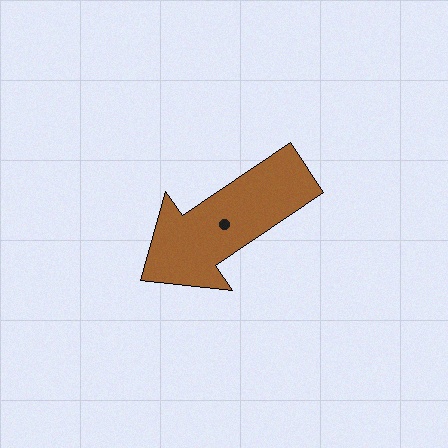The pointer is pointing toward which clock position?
Roughly 8 o'clock.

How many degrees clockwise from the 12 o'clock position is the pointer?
Approximately 236 degrees.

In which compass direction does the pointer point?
Southwest.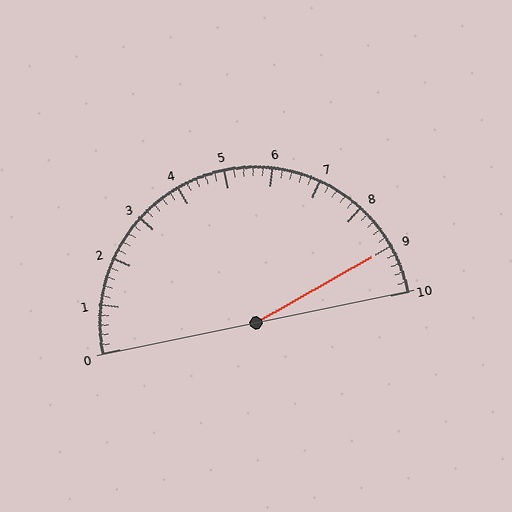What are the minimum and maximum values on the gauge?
The gauge ranges from 0 to 10.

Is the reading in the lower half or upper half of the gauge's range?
The reading is in the upper half of the range (0 to 10).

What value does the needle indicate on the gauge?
The needle indicates approximately 9.0.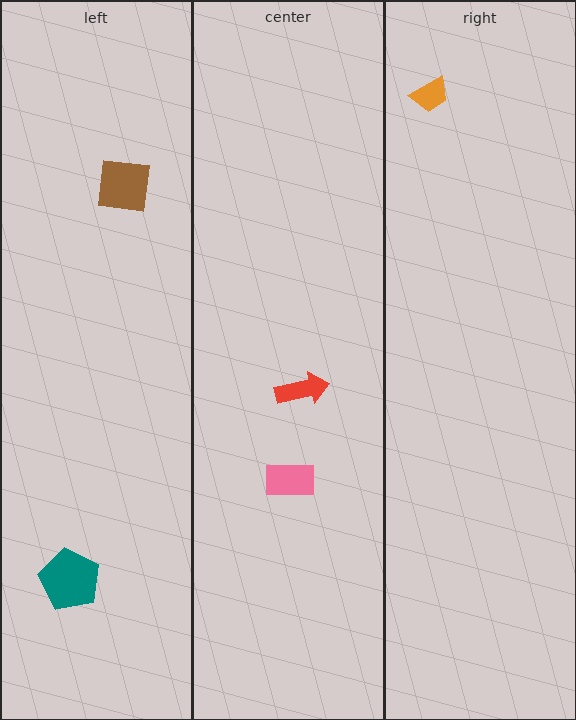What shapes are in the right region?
The orange trapezoid.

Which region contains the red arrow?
The center region.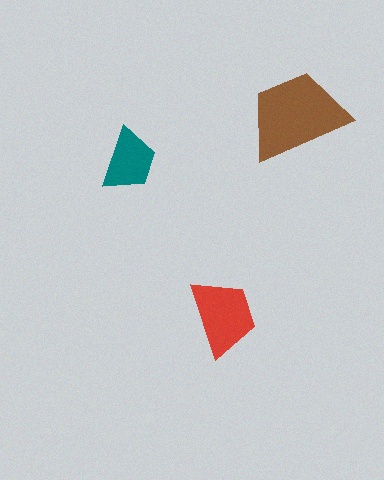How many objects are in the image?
There are 3 objects in the image.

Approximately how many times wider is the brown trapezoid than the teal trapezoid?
About 1.5 times wider.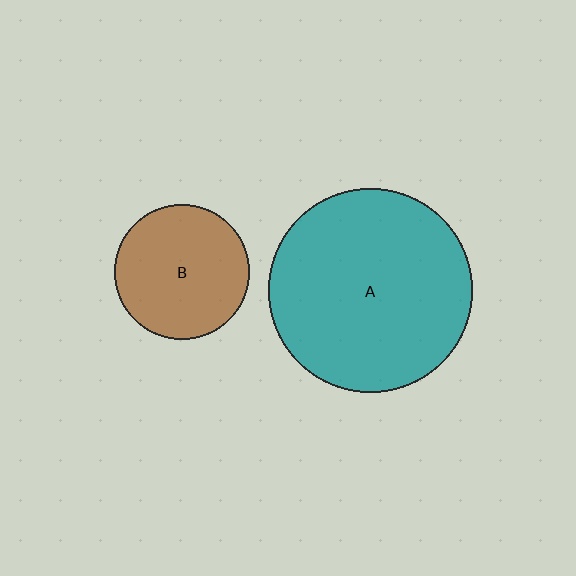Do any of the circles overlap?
No, none of the circles overlap.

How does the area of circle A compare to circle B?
Approximately 2.3 times.